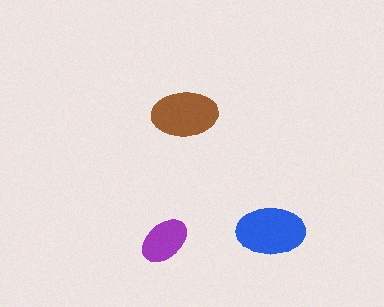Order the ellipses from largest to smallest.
the blue one, the brown one, the purple one.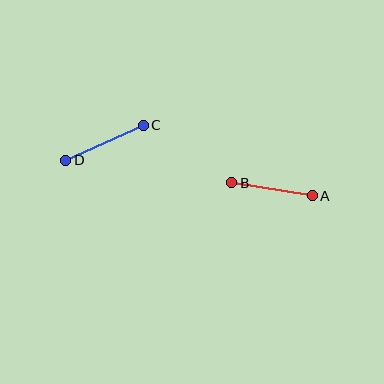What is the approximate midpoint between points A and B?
The midpoint is at approximately (272, 189) pixels.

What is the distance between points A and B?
The distance is approximately 81 pixels.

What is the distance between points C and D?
The distance is approximately 85 pixels.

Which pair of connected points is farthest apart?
Points C and D are farthest apart.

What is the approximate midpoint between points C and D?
The midpoint is at approximately (104, 143) pixels.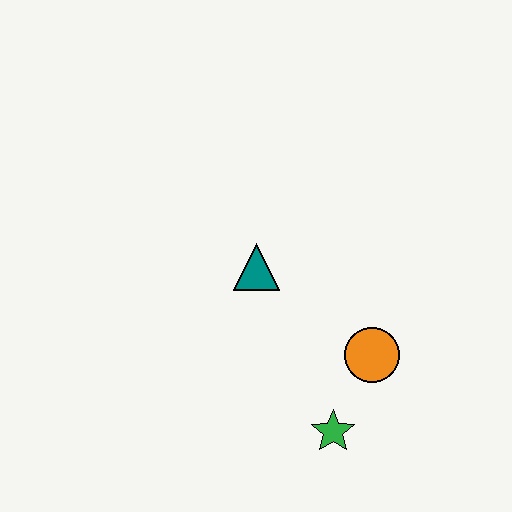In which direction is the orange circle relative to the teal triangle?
The orange circle is to the right of the teal triangle.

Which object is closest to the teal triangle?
The orange circle is closest to the teal triangle.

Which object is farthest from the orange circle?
The teal triangle is farthest from the orange circle.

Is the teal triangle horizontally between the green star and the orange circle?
No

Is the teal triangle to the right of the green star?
No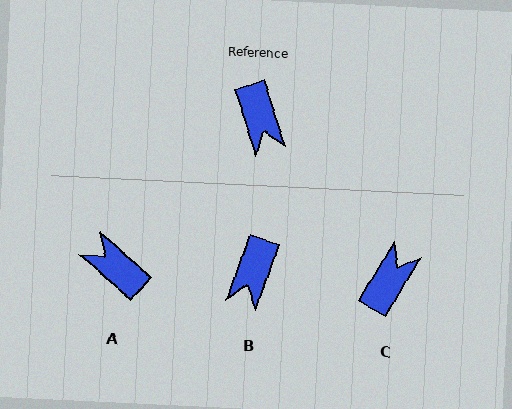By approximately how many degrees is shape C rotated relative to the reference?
Approximately 131 degrees counter-clockwise.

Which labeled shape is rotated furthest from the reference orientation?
A, about 149 degrees away.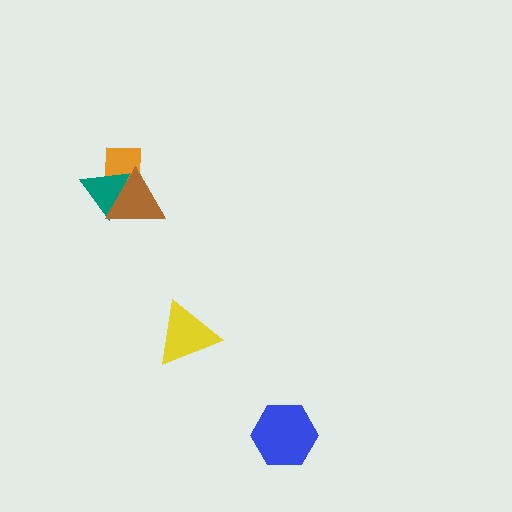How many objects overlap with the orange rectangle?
2 objects overlap with the orange rectangle.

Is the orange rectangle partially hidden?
Yes, it is partially covered by another shape.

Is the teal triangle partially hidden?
Yes, it is partially covered by another shape.